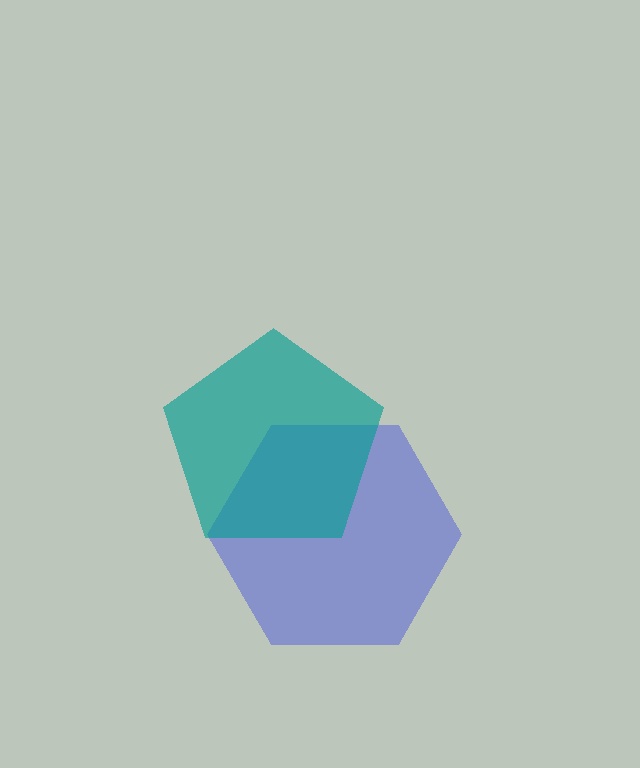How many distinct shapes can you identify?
There are 2 distinct shapes: a blue hexagon, a teal pentagon.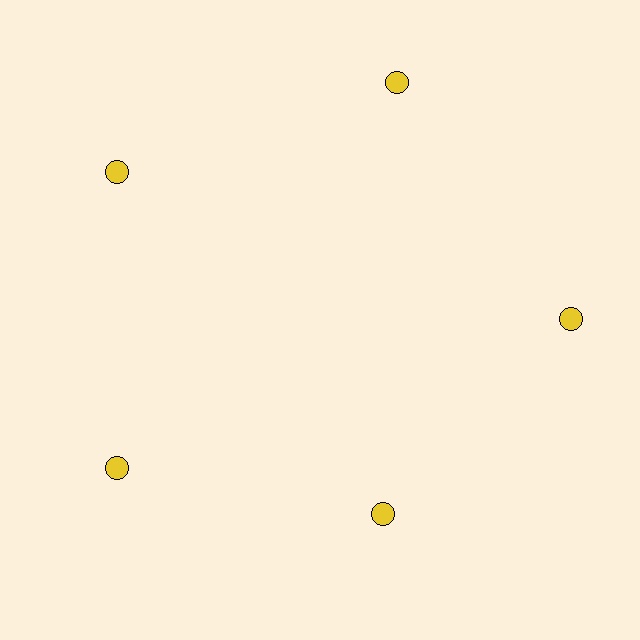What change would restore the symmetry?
The symmetry would be restored by moving it outward, back onto the ring so that all 5 circles sit at equal angles and equal distance from the center.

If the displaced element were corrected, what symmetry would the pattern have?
It would have 5-fold rotational symmetry — the pattern would map onto itself every 72 degrees.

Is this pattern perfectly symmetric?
No. The 5 yellow circles are arranged in a ring, but one element near the 5 o'clock position is pulled inward toward the center, breaking the 5-fold rotational symmetry.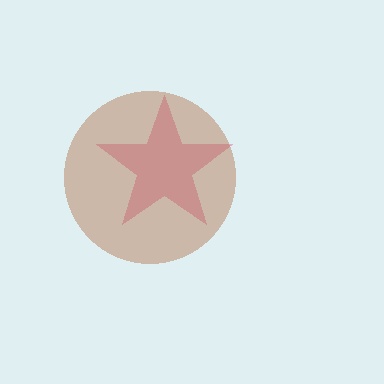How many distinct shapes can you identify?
There are 2 distinct shapes: a pink star, a brown circle.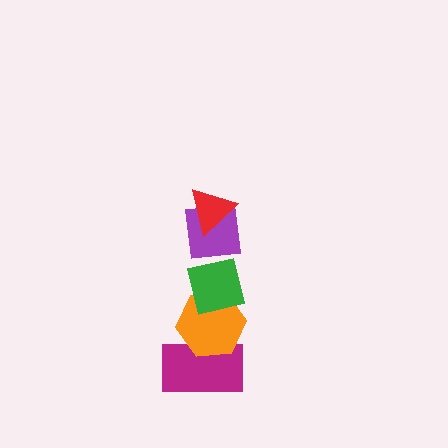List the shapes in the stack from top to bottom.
From top to bottom: the red triangle, the purple square, the green square, the orange hexagon, the magenta rectangle.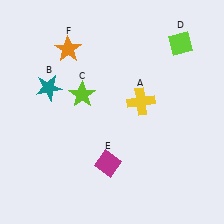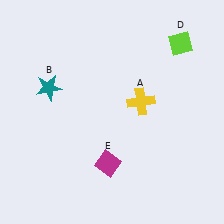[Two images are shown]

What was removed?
The orange star (F), the lime star (C) were removed in Image 2.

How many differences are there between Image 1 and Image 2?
There are 2 differences between the two images.